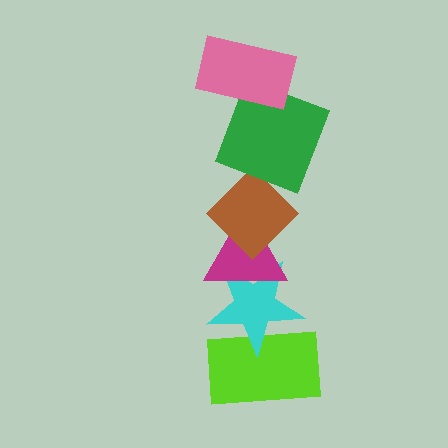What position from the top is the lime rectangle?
The lime rectangle is 6th from the top.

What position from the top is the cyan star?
The cyan star is 5th from the top.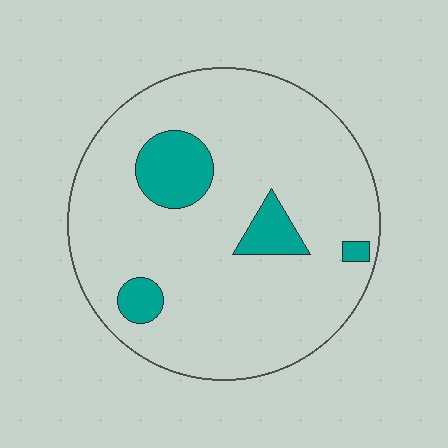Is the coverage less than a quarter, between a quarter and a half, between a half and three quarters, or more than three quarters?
Less than a quarter.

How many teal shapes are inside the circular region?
4.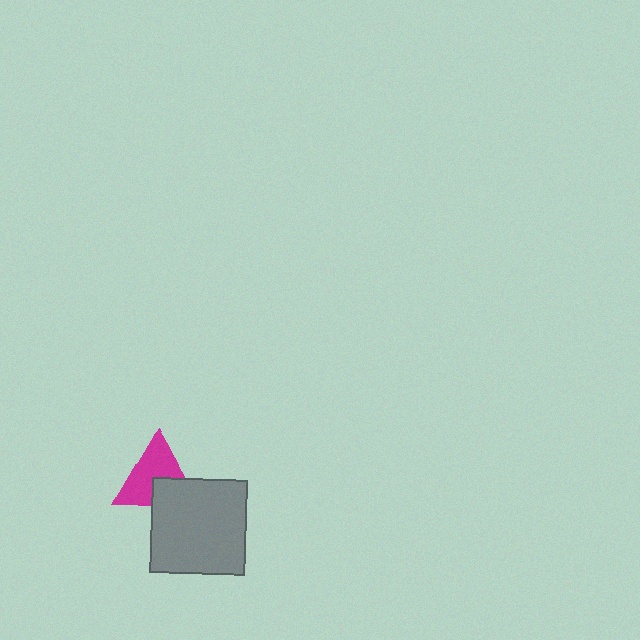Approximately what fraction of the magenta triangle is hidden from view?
Roughly 35% of the magenta triangle is hidden behind the gray square.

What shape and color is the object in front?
The object in front is a gray square.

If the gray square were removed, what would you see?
You would see the complete magenta triangle.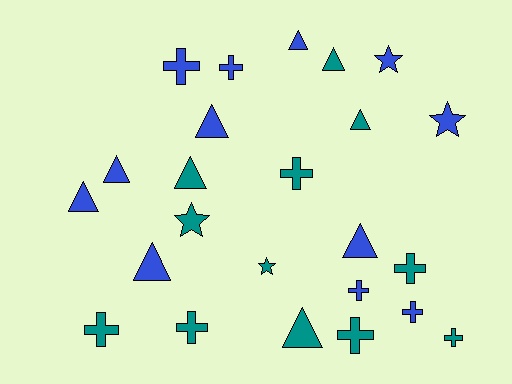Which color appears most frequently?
Blue, with 12 objects.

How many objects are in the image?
There are 24 objects.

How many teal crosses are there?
There are 6 teal crosses.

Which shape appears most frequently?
Cross, with 10 objects.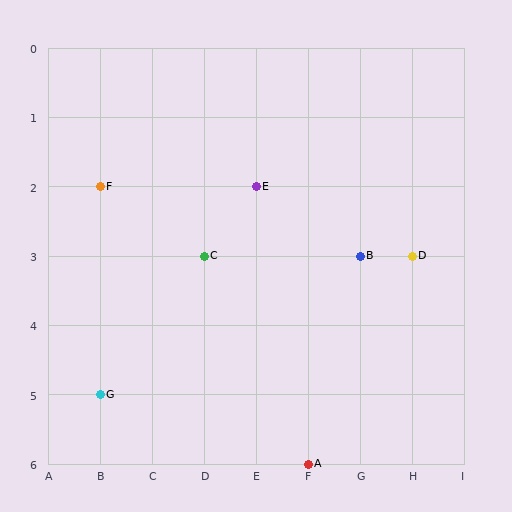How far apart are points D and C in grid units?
Points D and C are 4 columns apart.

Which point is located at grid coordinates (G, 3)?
Point B is at (G, 3).